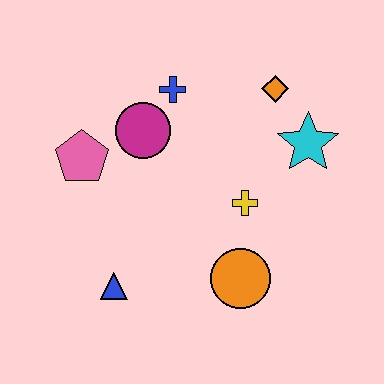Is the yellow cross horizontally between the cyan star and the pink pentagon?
Yes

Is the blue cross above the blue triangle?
Yes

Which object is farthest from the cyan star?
The blue triangle is farthest from the cyan star.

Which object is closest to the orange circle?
The yellow cross is closest to the orange circle.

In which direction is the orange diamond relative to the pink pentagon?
The orange diamond is to the right of the pink pentagon.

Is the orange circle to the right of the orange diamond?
No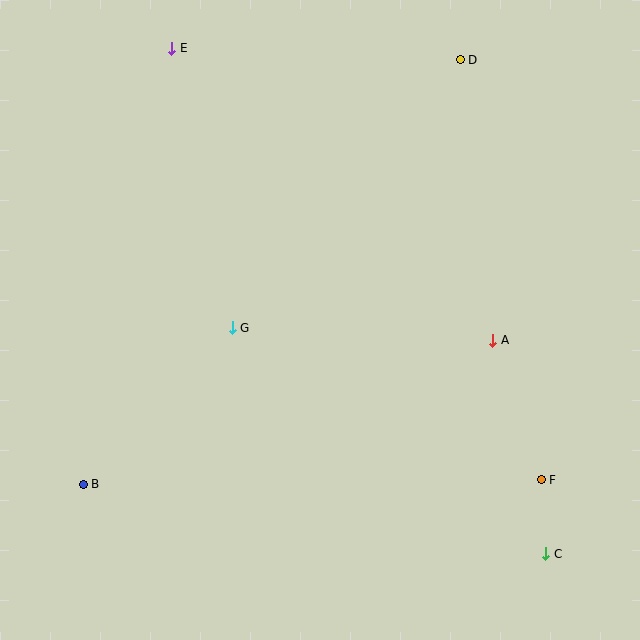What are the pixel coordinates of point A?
Point A is at (493, 340).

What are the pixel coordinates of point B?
Point B is at (83, 484).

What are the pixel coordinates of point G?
Point G is at (232, 328).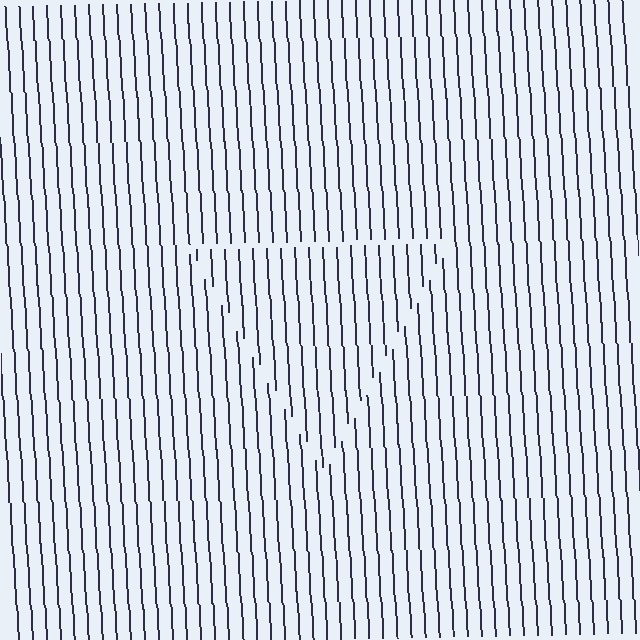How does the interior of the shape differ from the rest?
The interior of the shape contains the same grating, shifted by half a period — the contour is defined by the phase discontinuity where line-ends from the inner and outer gratings abut.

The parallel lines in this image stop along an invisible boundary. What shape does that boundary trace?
An illusory triangle. The interior of the shape contains the same grating, shifted by half a period — the contour is defined by the phase discontinuity where line-ends from the inner and outer gratings abut.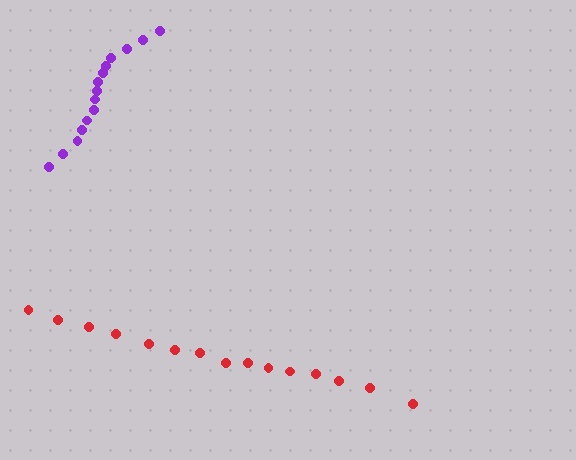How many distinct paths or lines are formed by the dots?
There are 2 distinct paths.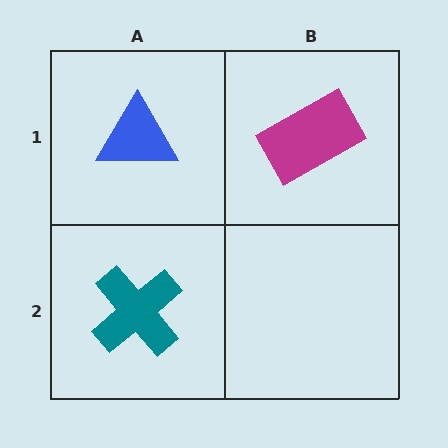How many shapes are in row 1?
2 shapes.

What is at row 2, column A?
A teal cross.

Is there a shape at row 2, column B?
No, that cell is empty.